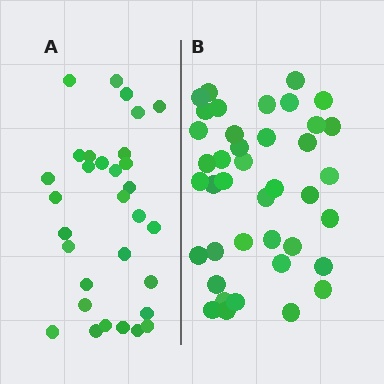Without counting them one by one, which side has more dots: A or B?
Region B (the right region) has more dots.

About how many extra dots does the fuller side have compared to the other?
Region B has roughly 8 or so more dots than region A.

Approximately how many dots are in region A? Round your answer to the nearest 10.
About 30 dots. (The exact count is 31, which rounds to 30.)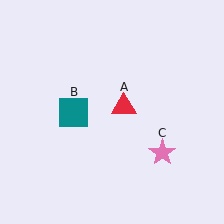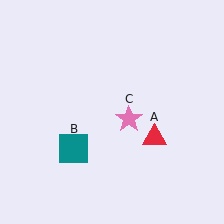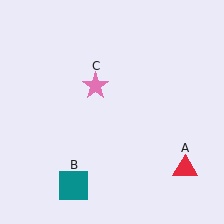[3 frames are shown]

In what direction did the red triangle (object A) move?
The red triangle (object A) moved down and to the right.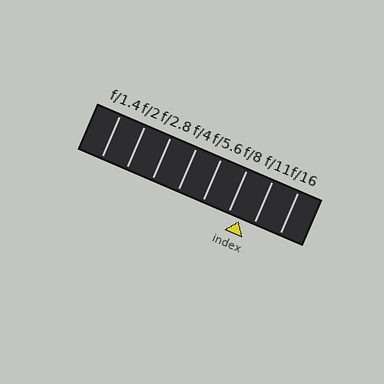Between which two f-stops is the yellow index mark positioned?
The index mark is between f/8 and f/11.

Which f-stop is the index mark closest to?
The index mark is closest to f/8.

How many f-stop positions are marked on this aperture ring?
There are 8 f-stop positions marked.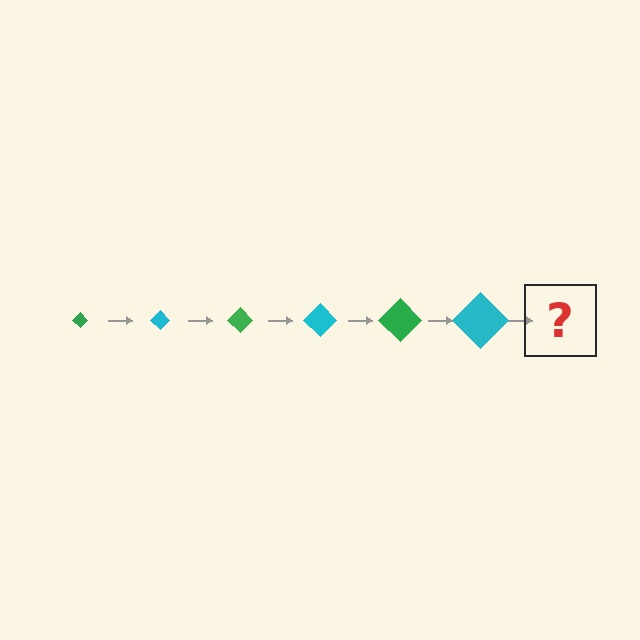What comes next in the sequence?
The next element should be a green diamond, larger than the previous one.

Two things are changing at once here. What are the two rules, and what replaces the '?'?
The two rules are that the diamond grows larger each step and the color cycles through green and cyan. The '?' should be a green diamond, larger than the previous one.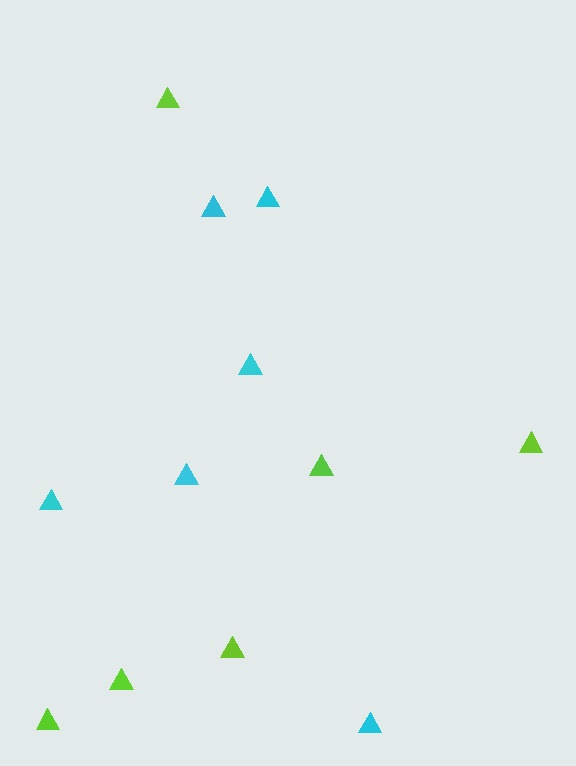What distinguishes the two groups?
There are 2 groups: one group of cyan triangles (6) and one group of lime triangles (6).